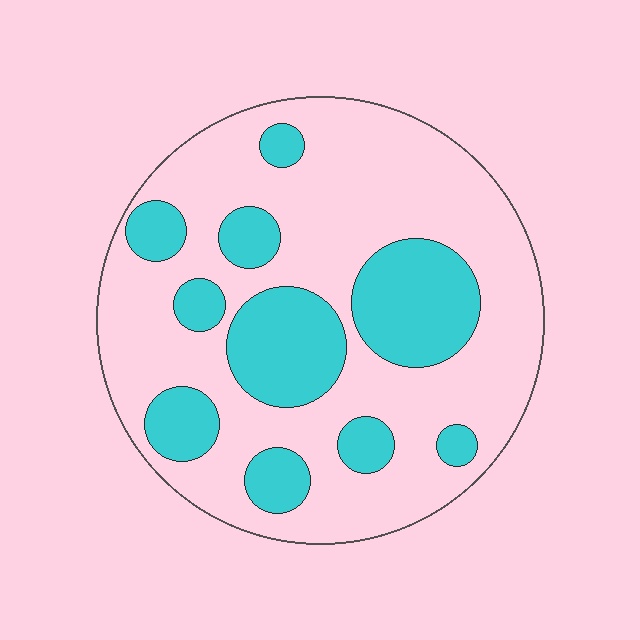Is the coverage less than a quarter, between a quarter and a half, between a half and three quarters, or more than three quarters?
Between a quarter and a half.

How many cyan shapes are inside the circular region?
10.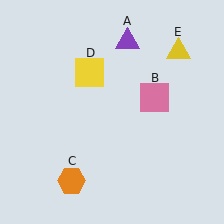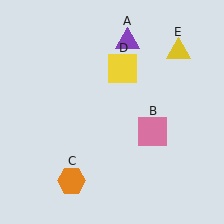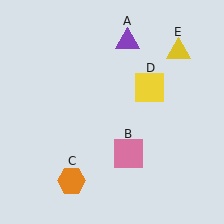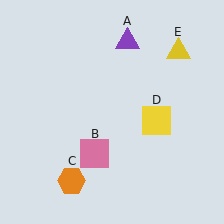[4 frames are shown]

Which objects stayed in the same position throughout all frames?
Purple triangle (object A) and orange hexagon (object C) and yellow triangle (object E) remained stationary.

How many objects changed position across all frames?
2 objects changed position: pink square (object B), yellow square (object D).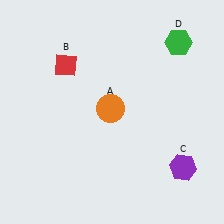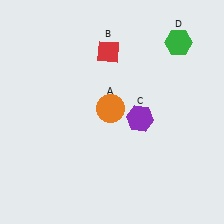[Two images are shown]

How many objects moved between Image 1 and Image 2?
2 objects moved between the two images.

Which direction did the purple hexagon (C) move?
The purple hexagon (C) moved up.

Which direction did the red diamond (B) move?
The red diamond (B) moved right.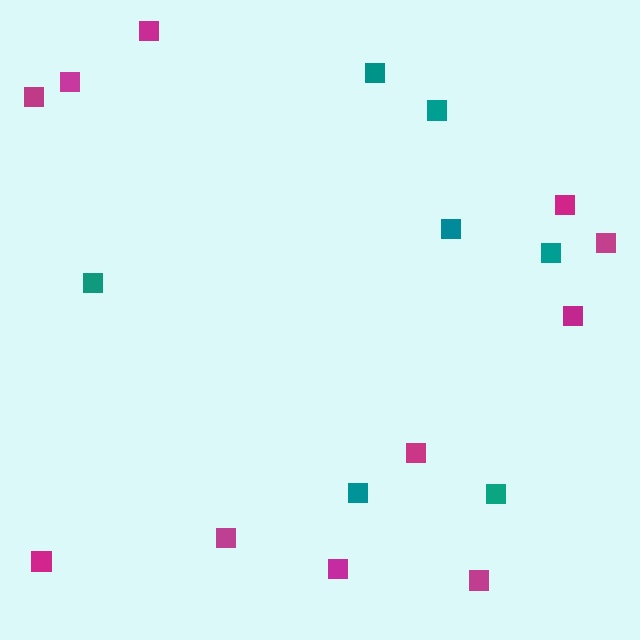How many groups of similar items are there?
There are 2 groups: one group of teal squares (7) and one group of magenta squares (11).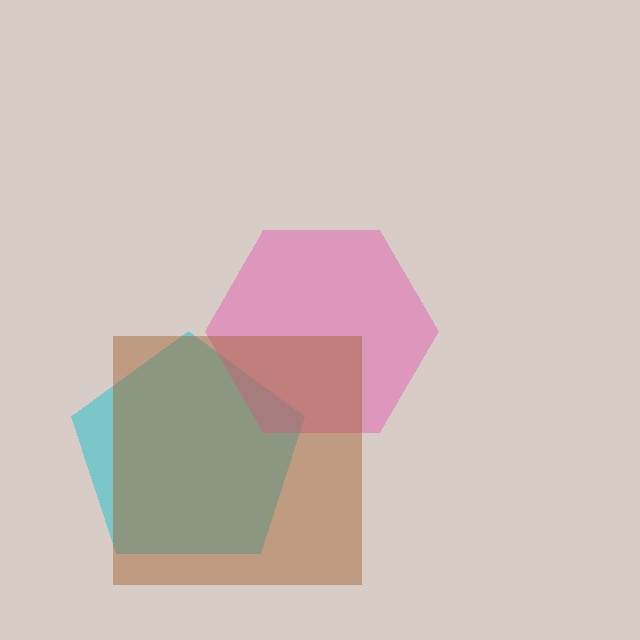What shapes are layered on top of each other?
The layered shapes are: a cyan pentagon, a pink hexagon, a brown square.